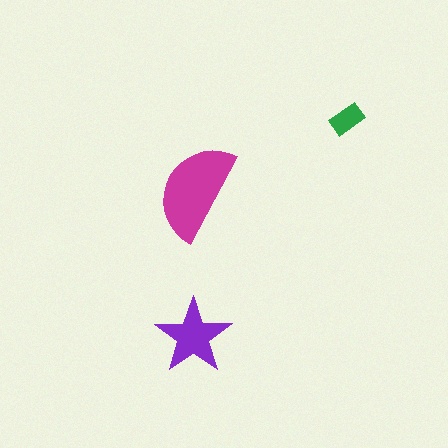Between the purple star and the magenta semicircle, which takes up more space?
The magenta semicircle.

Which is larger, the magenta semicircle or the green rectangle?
The magenta semicircle.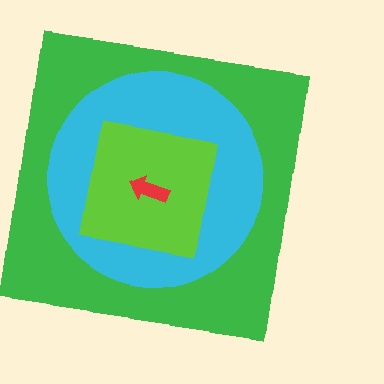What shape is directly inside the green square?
The cyan circle.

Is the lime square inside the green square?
Yes.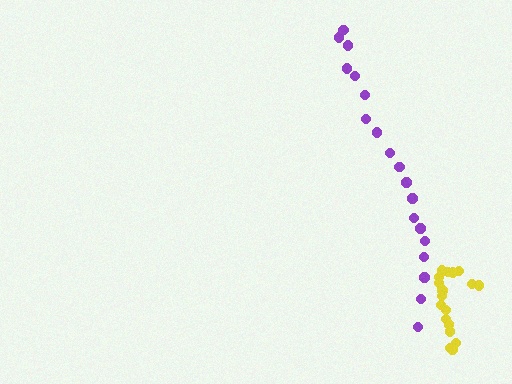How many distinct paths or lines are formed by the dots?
There are 2 distinct paths.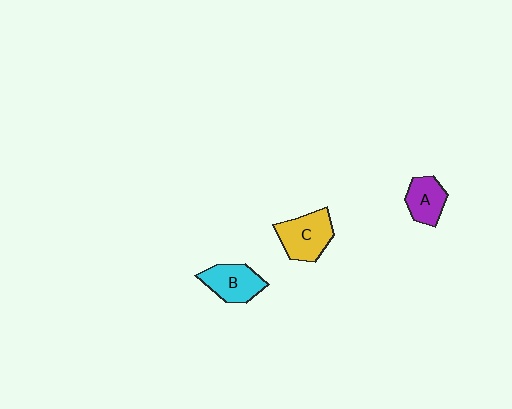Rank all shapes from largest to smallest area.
From largest to smallest: C (yellow), B (cyan), A (purple).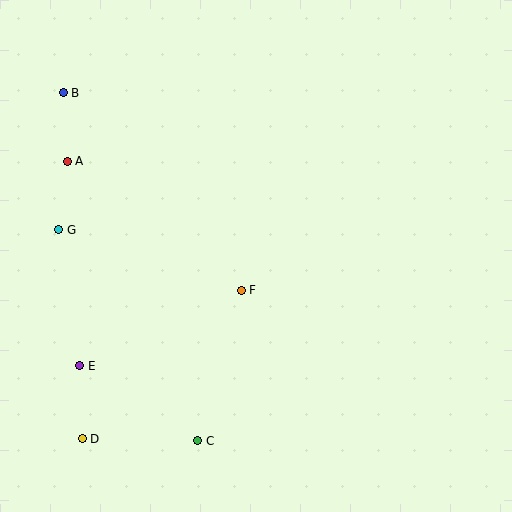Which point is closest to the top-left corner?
Point B is closest to the top-left corner.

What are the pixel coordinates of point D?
Point D is at (82, 439).